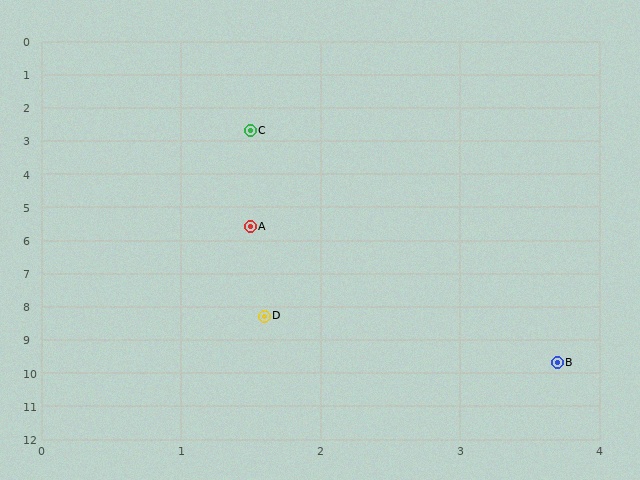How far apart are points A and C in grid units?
Points A and C are about 2.9 grid units apart.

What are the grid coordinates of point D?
Point D is at approximately (1.6, 8.3).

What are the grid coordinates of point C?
Point C is at approximately (1.5, 2.7).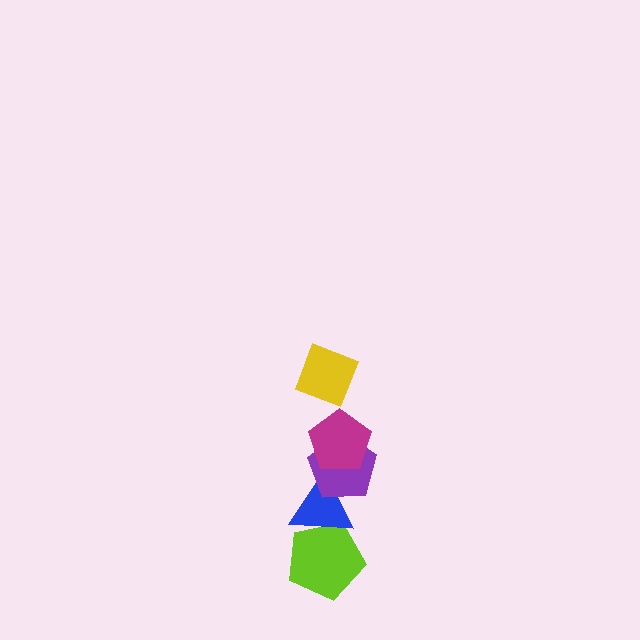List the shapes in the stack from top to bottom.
From top to bottom: the yellow diamond, the magenta pentagon, the purple pentagon, the blue triangle, the lime pentagon.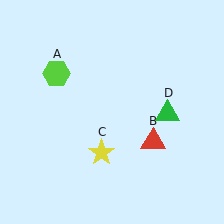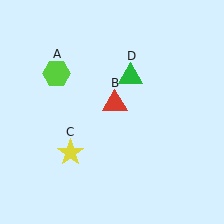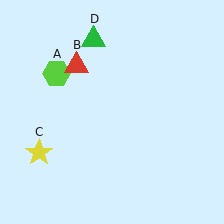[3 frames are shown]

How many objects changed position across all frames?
3 objects changed position: red triangle (object B), yellow star (object C), green triangle (object D).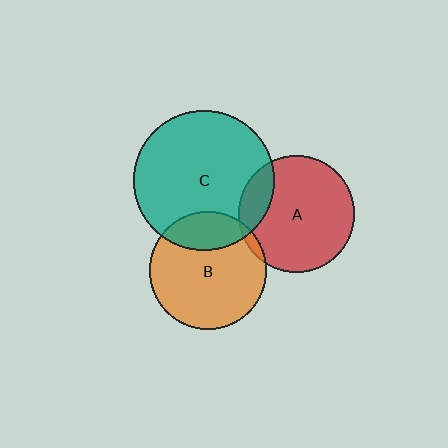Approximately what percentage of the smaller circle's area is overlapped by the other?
Approximately 15%.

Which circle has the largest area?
Circle C (teal).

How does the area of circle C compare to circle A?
Approximately 1.4 times.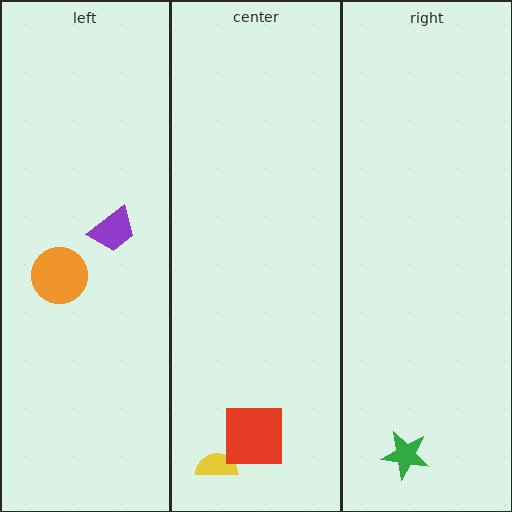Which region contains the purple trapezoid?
The left region.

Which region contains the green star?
The right region.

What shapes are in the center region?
The yellow semicircle, the red square.